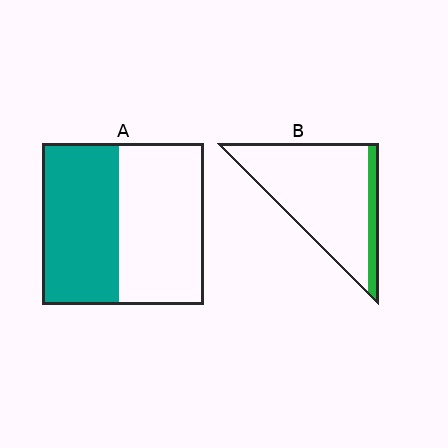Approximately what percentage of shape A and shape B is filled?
A is approximately 50% and B is approximately 15%.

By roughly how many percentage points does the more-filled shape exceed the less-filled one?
By roughly 35 percentage points (A over B).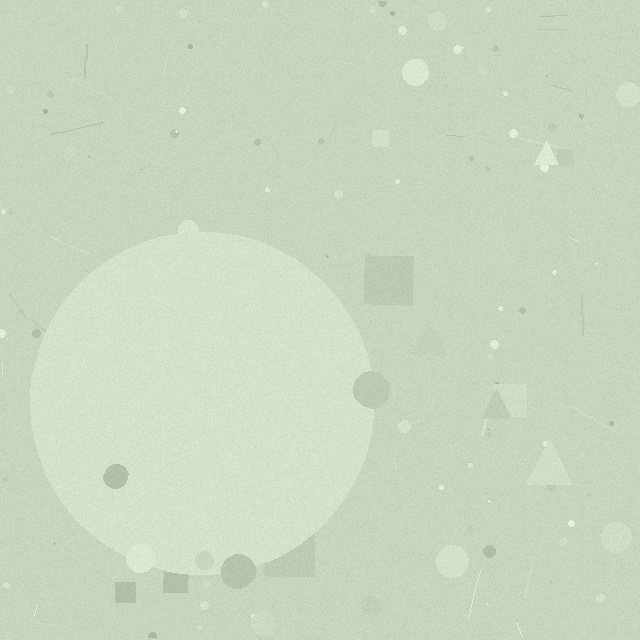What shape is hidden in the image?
A circle is hidden in the image.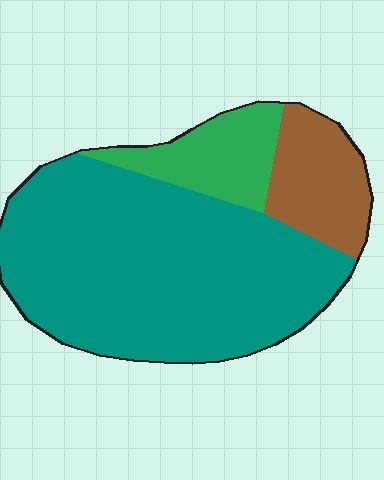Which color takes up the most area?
Teal, at roughly 70%.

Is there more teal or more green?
Teal.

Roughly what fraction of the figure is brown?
Brown covers 16% of the figure.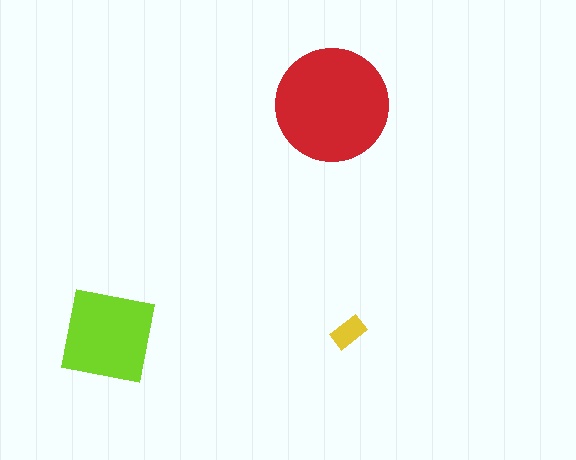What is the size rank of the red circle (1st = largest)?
1st.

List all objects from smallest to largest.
The yellow rectangle, the lime square, the red circle.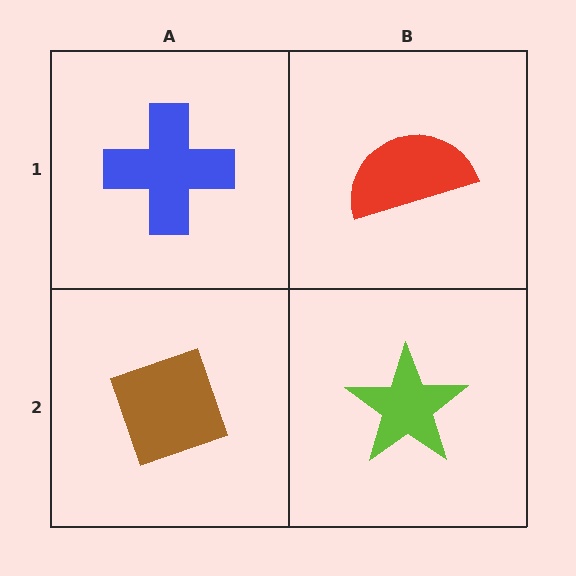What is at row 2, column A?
A brown diamond.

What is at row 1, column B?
A red semicircle.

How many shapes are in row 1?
2 shapes.